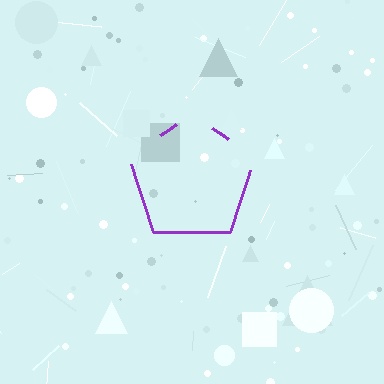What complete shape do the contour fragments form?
The contour fragments form a pentagon.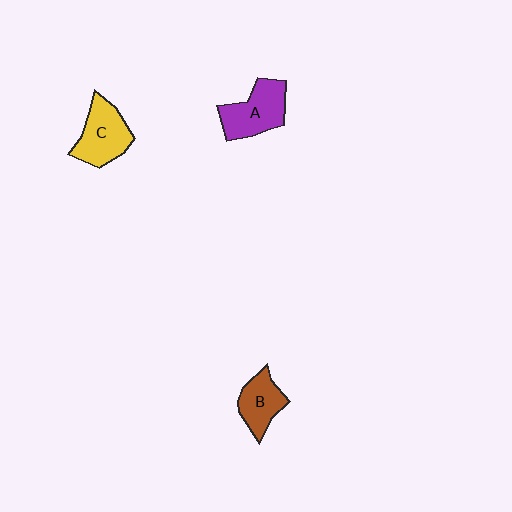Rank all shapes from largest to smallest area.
From largest to smallest: A (purple), C (yellow), B (brown).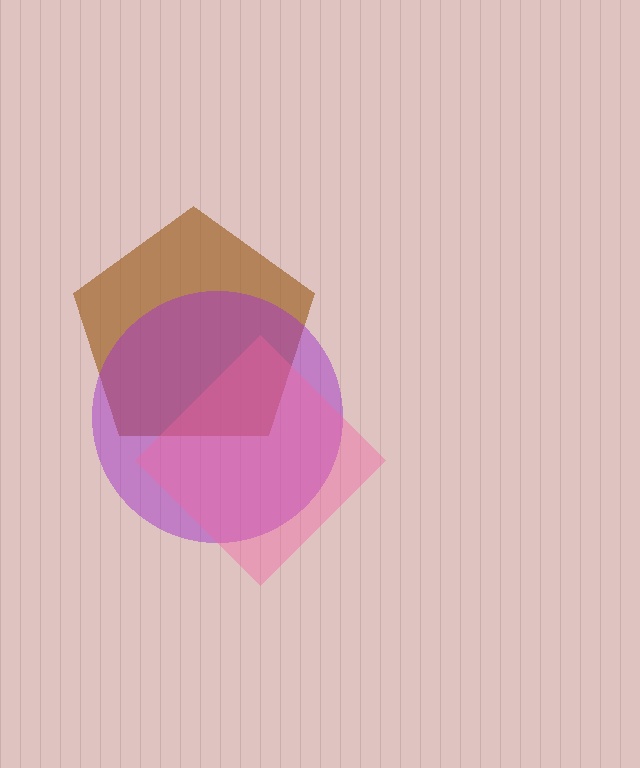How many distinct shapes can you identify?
There are 3 distinct shapes: a brown pentagon, a purple circle, a pink diamond.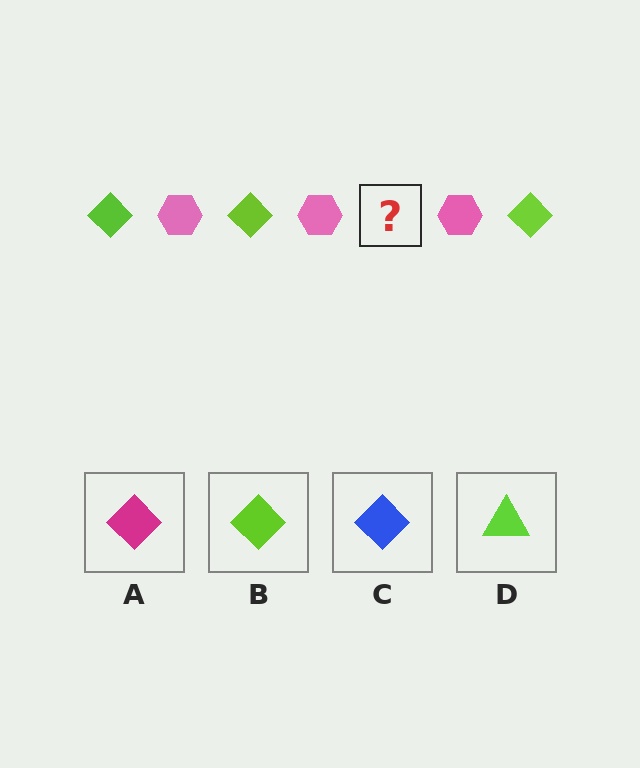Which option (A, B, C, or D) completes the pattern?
B.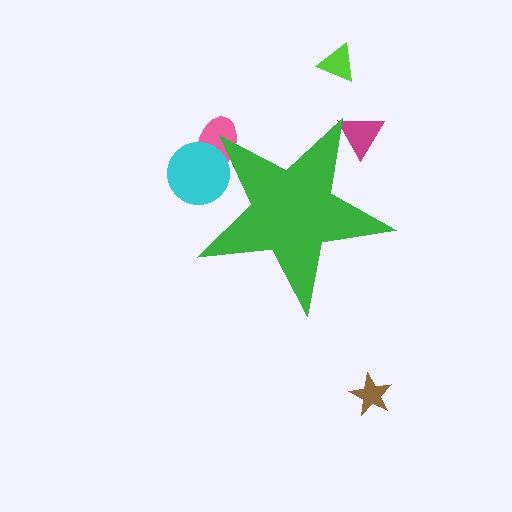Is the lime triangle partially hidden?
No, the lime triangle is fully visible.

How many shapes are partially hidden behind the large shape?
3 shapes are partially hidden.